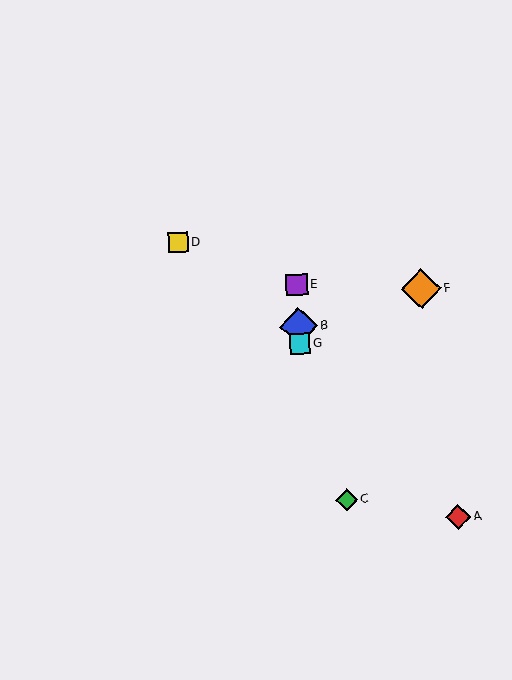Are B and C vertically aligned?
No, B is at x≈299 and C is at x≈347.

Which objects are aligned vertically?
Objects B, E, G are aligned vertically.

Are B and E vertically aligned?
Yes, both are at x≈299.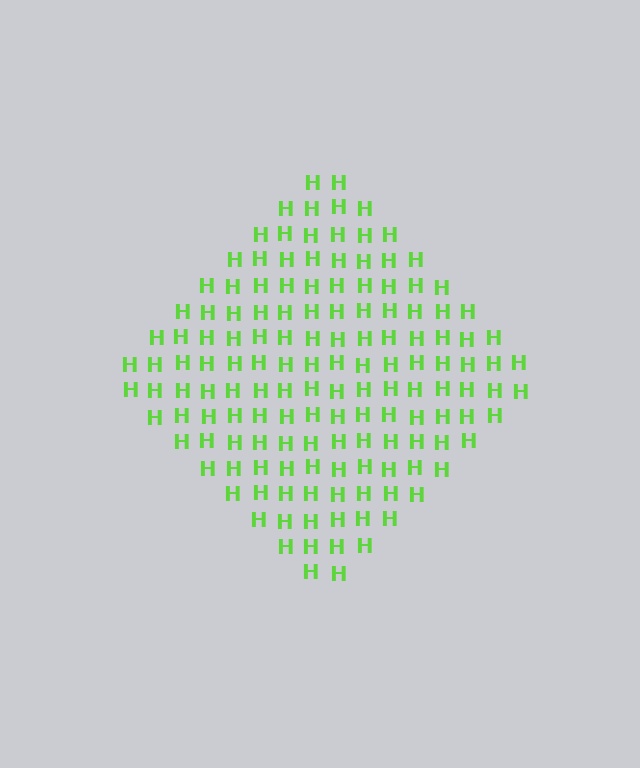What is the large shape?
The large shape is a diamond.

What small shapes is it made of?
It is made of small letter H's.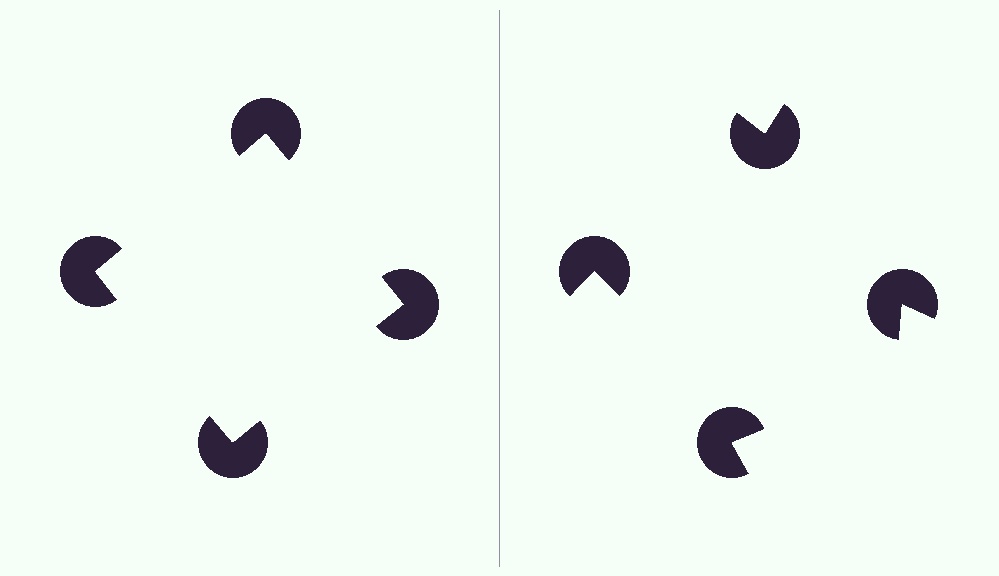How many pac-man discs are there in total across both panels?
8 — 4 on each side.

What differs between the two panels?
The pac-man discs are positioned identically on both sides; only the wedge orientations differ. On the left they align to a square; on the right they are misaligned.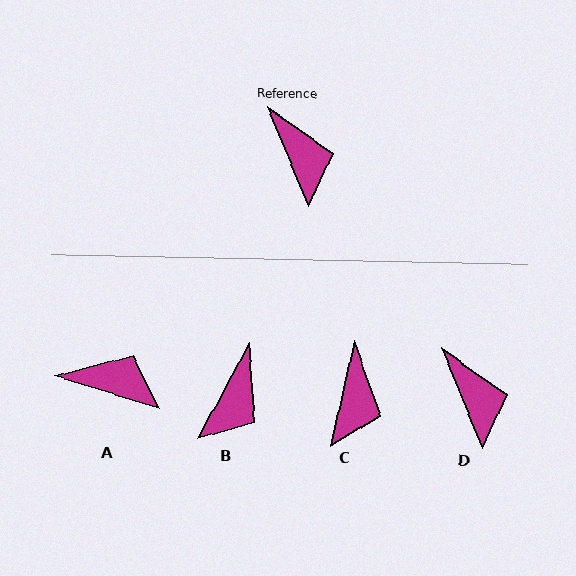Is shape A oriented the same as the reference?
No, it is off by about 50 degrees.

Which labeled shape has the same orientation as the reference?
D.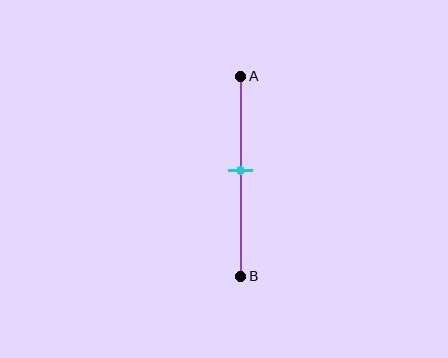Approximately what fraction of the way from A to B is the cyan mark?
The cyan mark is approximately 45% of the way from A to B.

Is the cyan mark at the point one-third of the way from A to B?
No, the mark is at about 45% from A, not at the 33% one-third point.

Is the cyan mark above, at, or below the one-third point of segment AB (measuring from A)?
The cyan mark is below the one-third point of segment AB.